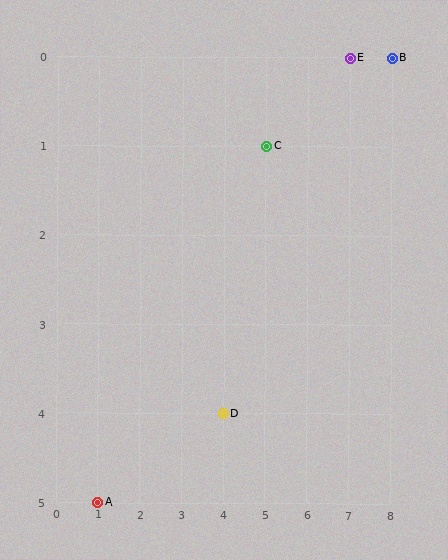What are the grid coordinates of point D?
Point D is at grid coordinates (4, 4).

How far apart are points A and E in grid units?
Points A and E are 6 columns and 5 rows apart (about 7.8 grid units diagonally).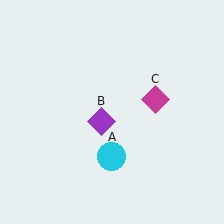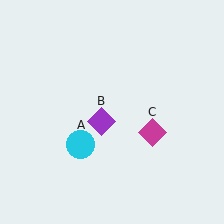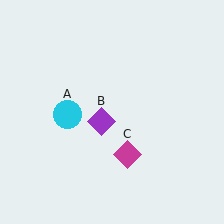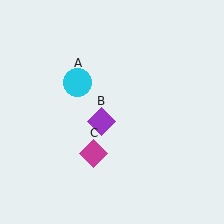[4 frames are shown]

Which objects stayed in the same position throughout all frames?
Purple diamond (object B) remained stationary.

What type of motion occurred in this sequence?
The cyan circle (object A), magenta diamond (object C) rotated clockwise around the center of the scene.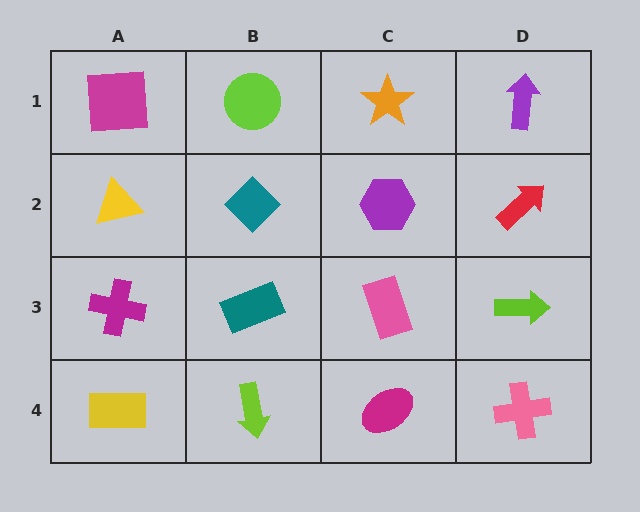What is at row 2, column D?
A red arrow.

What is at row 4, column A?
A yellow rectangle.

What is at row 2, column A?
A yellow triangle.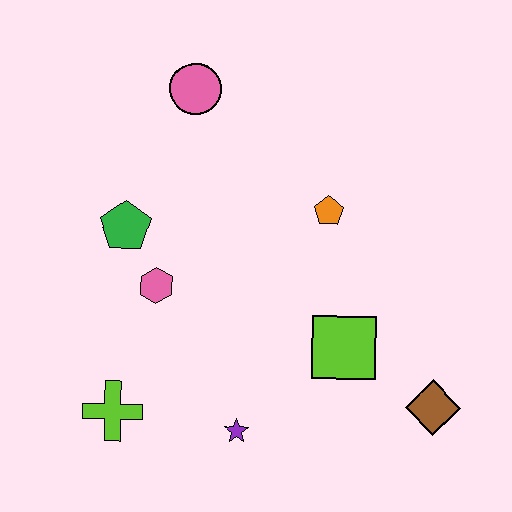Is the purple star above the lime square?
No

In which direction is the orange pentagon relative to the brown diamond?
The orange pentagon is above the brown diamond.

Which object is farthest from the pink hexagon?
The brown diamond is farthest from the pink hexagon.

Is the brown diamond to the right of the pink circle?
Yes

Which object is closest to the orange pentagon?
The lime square is closest to the orange pentagon.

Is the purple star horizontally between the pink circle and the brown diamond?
Yes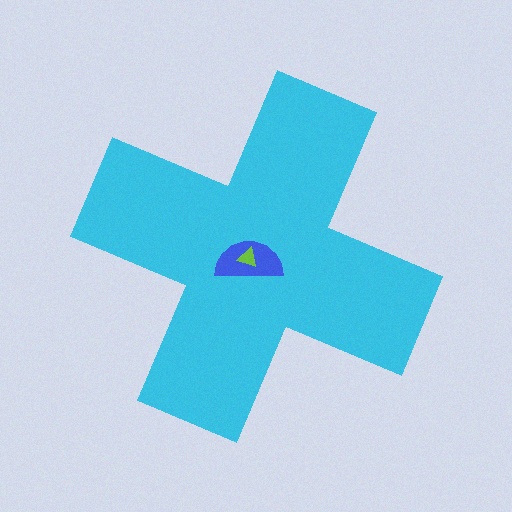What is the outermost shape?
The cyan cross.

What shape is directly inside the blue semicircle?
The lime triangle.